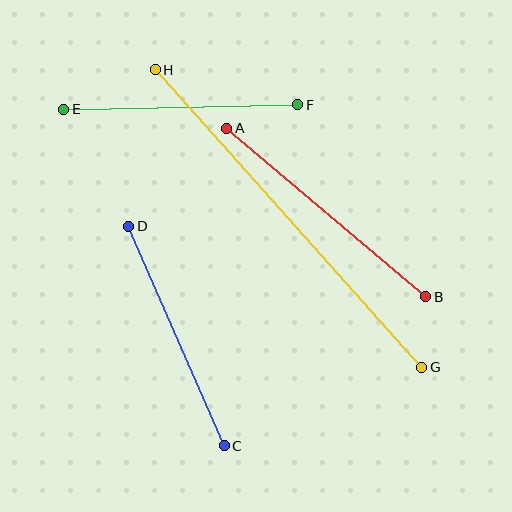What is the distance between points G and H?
The distance is approximately 400 pixels.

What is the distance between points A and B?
The distance is approximately 261 pixels.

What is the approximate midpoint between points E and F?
The midpoint is at approximately (181, 107) pixels.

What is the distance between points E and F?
The distance is approximately 234 pixels.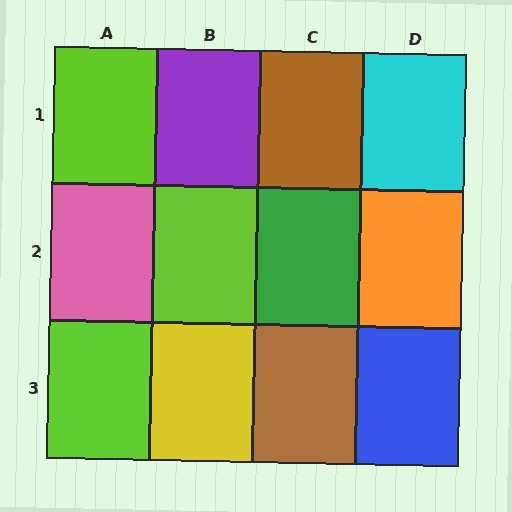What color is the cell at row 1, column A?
Lime.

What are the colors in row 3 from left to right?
Lime, yellow, brown, blue.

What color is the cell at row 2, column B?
Lime.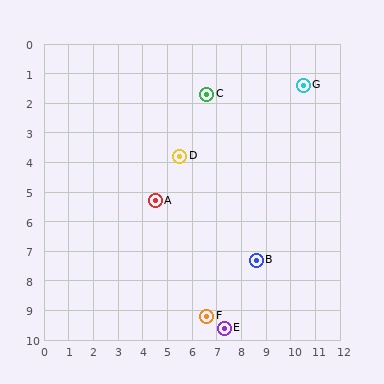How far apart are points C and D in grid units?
Points C and D are about 2.4 grid units apart.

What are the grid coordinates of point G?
Point G is at approximately (10.5, 1.4).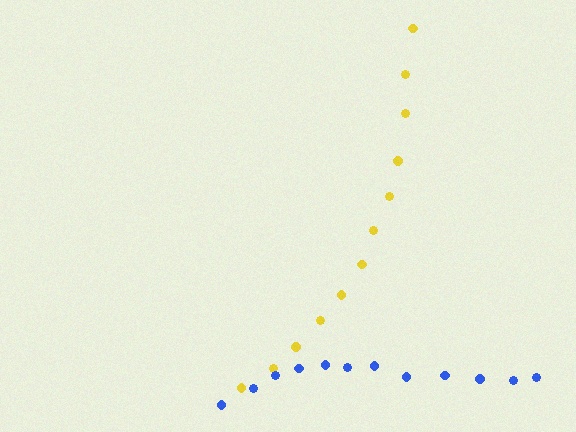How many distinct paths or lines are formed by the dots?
There are 2 distinct paths.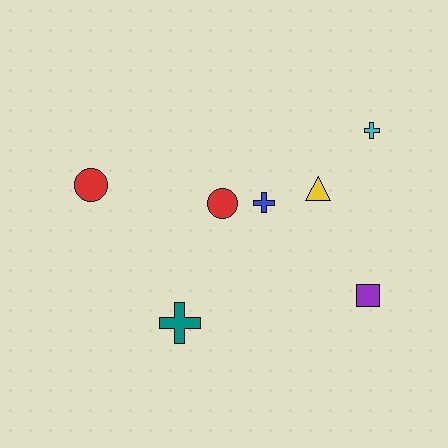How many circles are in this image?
There are 2 circles.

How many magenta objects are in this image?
There are no magenta objects.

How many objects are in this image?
There are 7 objects.